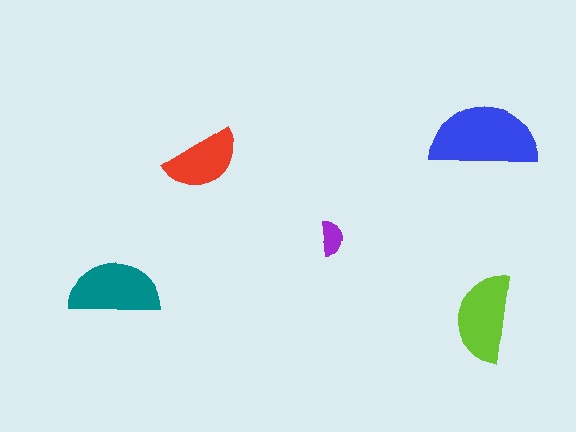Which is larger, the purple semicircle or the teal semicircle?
The teal one.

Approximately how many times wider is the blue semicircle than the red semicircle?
About 1.5 times wider.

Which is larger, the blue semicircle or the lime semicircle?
The blue one.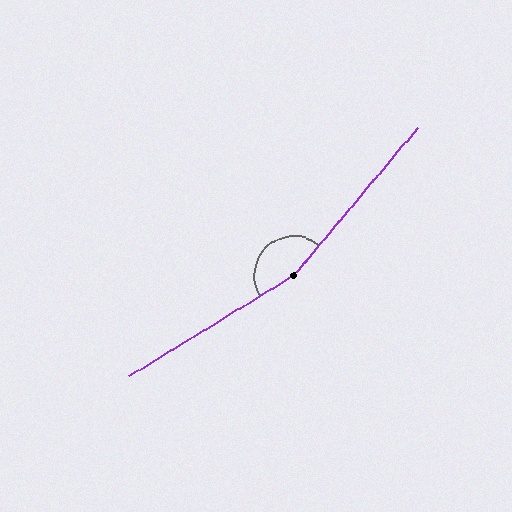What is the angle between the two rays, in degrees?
Approximately 161 degrees.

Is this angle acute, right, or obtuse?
It is obtuse.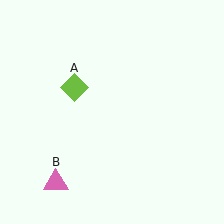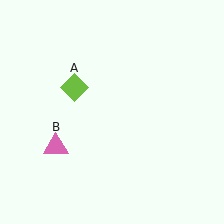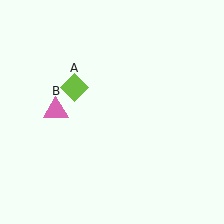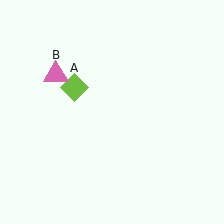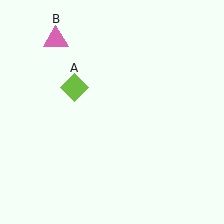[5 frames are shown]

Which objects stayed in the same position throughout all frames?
Lime diamond (object A) remained stationary.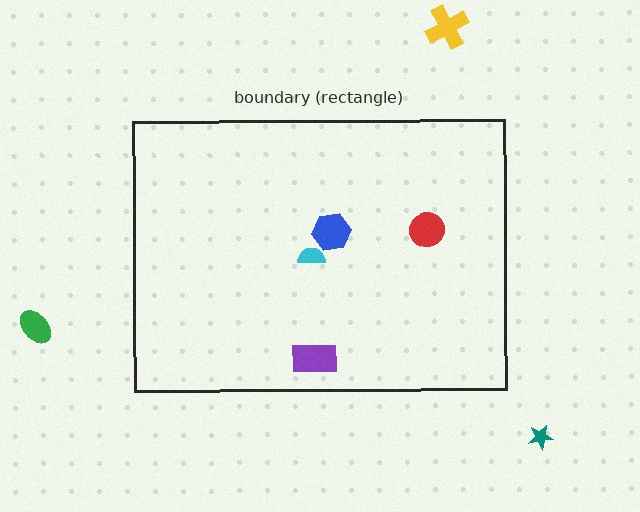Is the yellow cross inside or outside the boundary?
Outside.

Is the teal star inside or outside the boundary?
Outside.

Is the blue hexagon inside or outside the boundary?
Inside.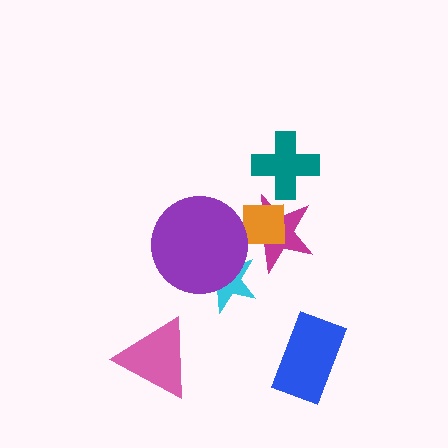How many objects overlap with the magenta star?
2 objects overlap with the magenta star.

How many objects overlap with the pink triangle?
0 objects overlap with the pink triangle.